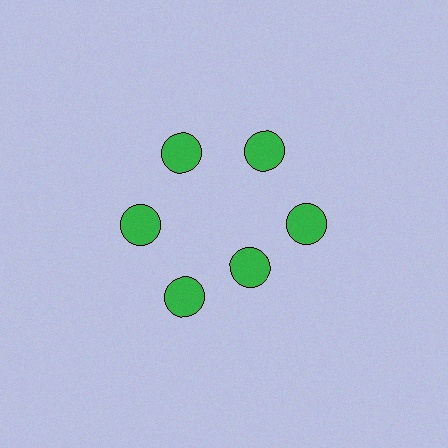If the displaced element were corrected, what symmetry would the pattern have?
It would have 6-fold rotational symmetry — the pattern would map onto itself every 60 degrees.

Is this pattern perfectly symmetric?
No. The 6 green circles are arranged in a ring, but one element near the 5 o'clock position is pulled inward toward the center, breaking the 6-fold rotational symmetry.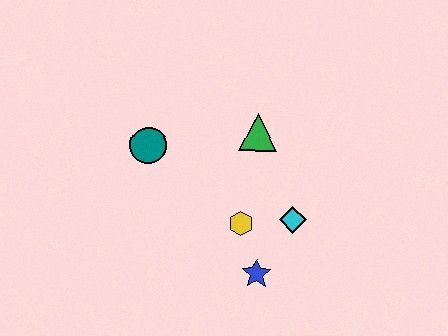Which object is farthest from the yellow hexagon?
The teal circle is farthest from the yellow hexagon.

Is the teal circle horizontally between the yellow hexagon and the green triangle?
No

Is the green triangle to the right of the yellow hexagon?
Yes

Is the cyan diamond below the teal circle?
Yes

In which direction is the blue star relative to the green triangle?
The blue star is below the green triangle.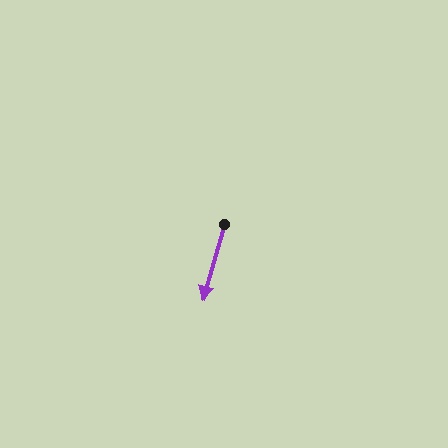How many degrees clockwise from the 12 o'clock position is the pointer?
Approximately 196 degrees.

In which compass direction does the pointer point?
South.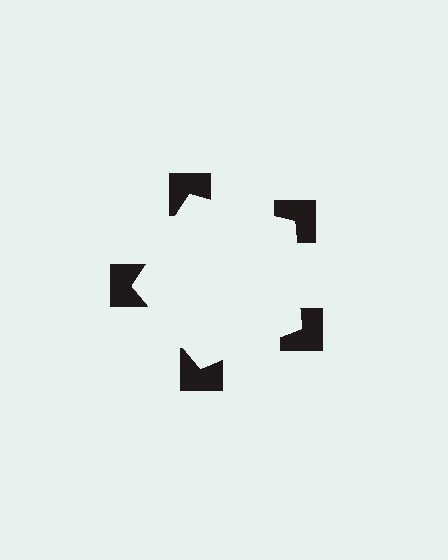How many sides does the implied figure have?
5 sides.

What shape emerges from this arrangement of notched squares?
An illusory pentagon — its edges are inferred from the aligned wedge cuts in the notched squares, not physically drawn.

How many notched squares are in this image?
There are 5 — one at each vertex of the illusory pentagon.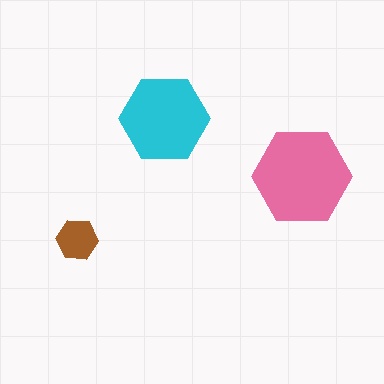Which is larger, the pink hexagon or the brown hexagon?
The pink one.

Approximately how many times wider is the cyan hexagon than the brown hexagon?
About 2 times wider.